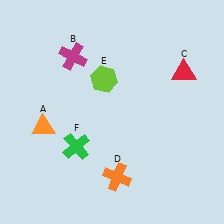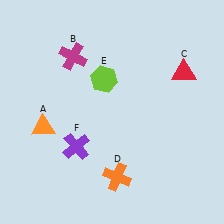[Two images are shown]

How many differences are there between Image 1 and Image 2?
There is 1 difference between the two images.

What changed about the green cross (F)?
In Image 1, F is green. In Image 2, it changed to purple.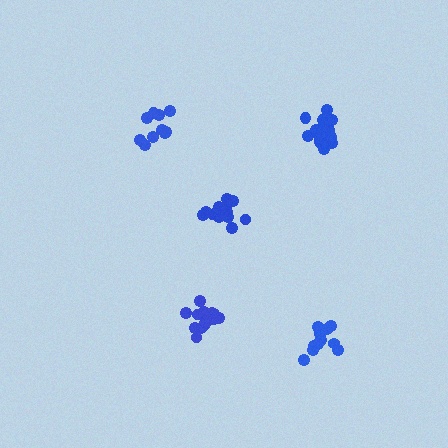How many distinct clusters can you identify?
There are 5 distinct clusters.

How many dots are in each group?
Group 1: 11 dots, Group 2: 15 dots, Group 3: 11 dots, Group 4: 17 dots, Group 5: 14 dots (68 total).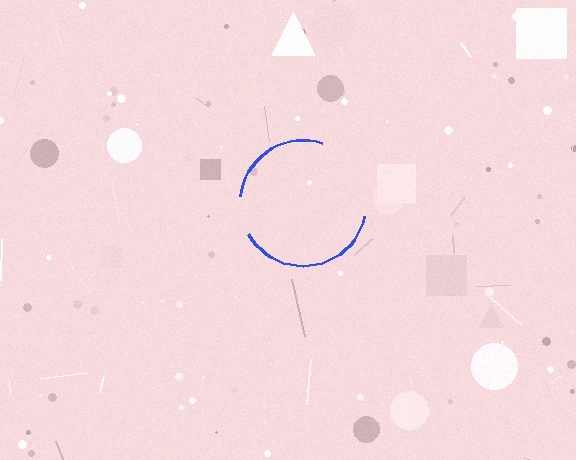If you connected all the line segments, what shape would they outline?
They would outline a circle.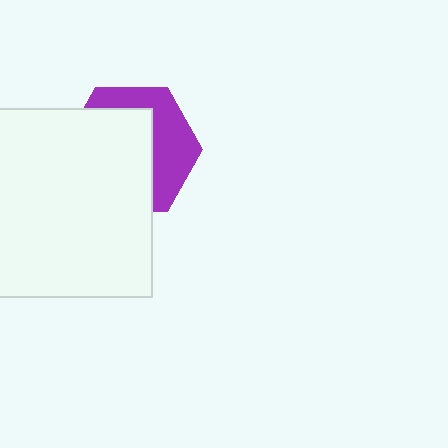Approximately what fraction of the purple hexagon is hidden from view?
Roughly 61% of the purple hexagon is hidden behind the white rectangle.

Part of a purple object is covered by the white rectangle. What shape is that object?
It is a hexagon.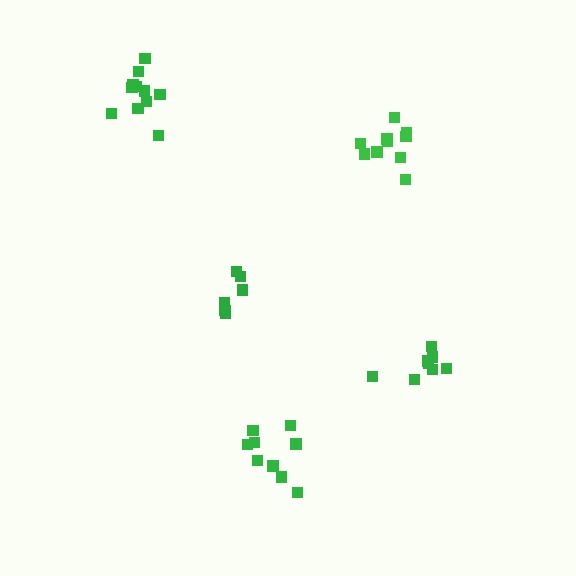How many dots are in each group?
Group 1: 6 dots, Group 2: 11 dots, Group 3: 9 dots, Group 4: 8 dots, Group 5: 10 dots (44 total).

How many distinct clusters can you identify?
There are 5 distinct clusters.